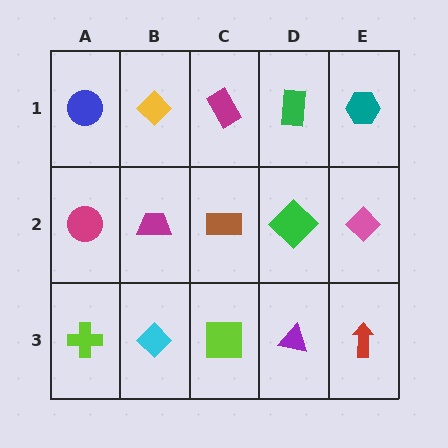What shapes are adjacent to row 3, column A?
A magenta circle (row 2, column A), a cyan diamond (row 3, column B).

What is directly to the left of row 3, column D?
A lime square.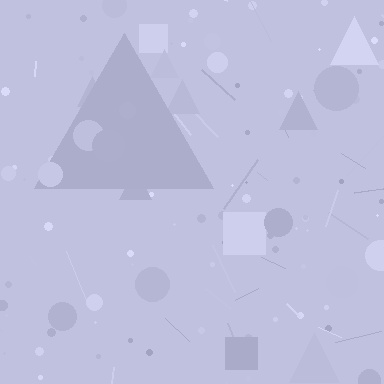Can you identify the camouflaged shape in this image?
The camouflaged shape is a triangle.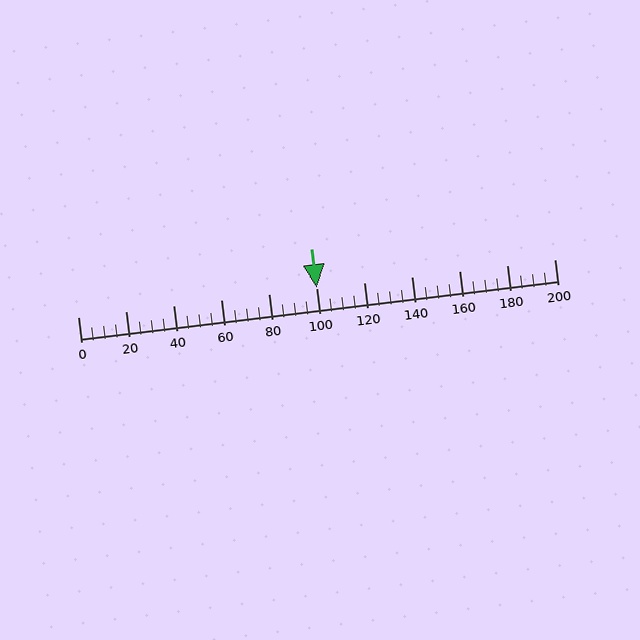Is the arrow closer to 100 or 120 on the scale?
The arrow is closer to 100.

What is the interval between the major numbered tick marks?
The major tick marks are spaced 20 units apart.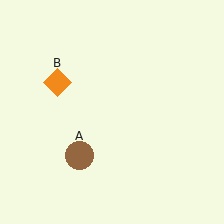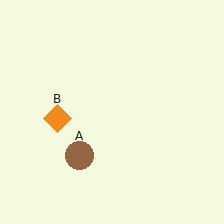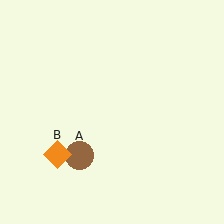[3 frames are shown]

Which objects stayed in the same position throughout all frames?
Brown circle (object A) remained stationary.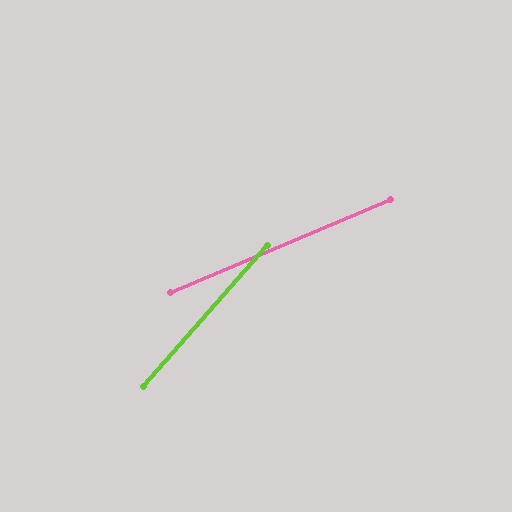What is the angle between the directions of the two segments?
Approximately 26 degrees.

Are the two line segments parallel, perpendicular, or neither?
Neither parallel nor perpendicular — they differ by about 26°.